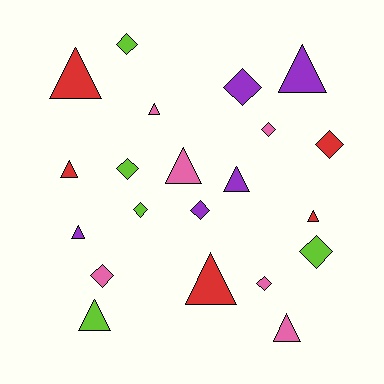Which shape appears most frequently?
Triangle, with 11 objects.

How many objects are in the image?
There are 21 objects.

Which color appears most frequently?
Pink, with 6 objects.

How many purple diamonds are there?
There are 2 purple diamonds.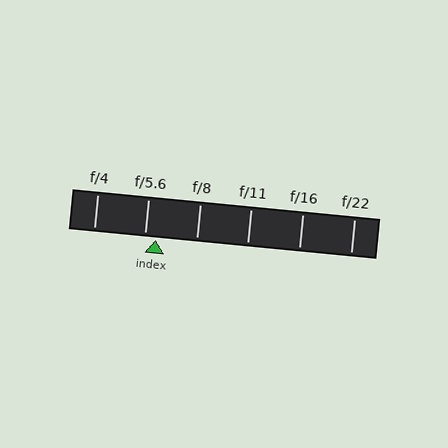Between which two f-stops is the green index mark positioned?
The index mark is between f/5.6 and f/8.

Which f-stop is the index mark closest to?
The index mark is closest to f/5.6.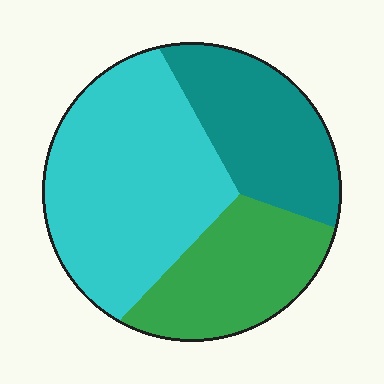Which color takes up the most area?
Cyan, at roughly 50%.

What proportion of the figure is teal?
Teal covers roughly 25% of the figure.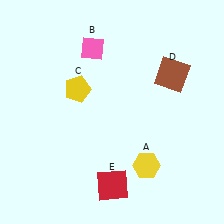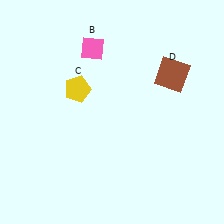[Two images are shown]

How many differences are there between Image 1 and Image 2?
There are 2 differences between the two images.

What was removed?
The red square (E), the yellow hexagon (A) were removed in Image 2.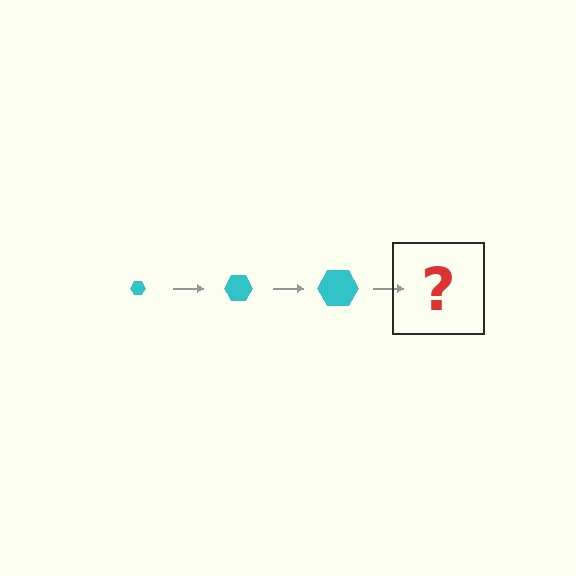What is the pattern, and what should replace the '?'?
The pattern is that the hexagon gets progressively larger each step. The '?' should be a cyan hexagon, larger than the previous one.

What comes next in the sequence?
The next element should be a cyan hexagon, larger than the previous one.